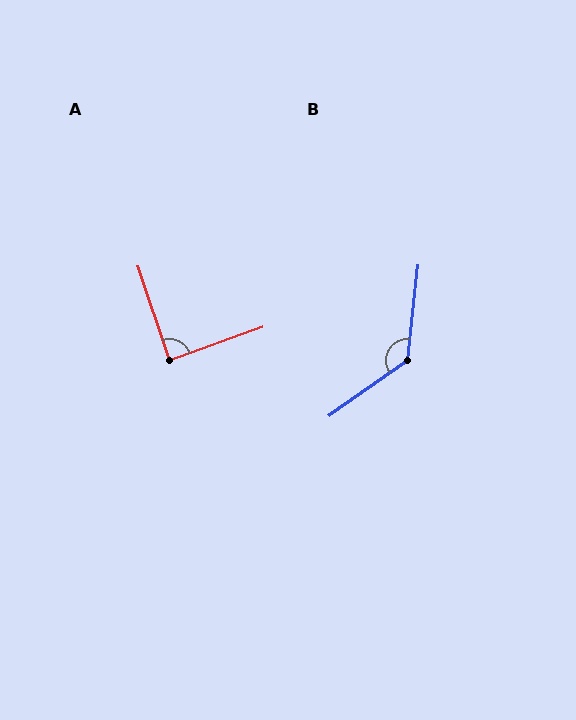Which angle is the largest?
B, at approximately 131 degrees.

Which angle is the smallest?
A, at approximately 89 degrees.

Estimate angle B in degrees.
Approximately 131 degrees.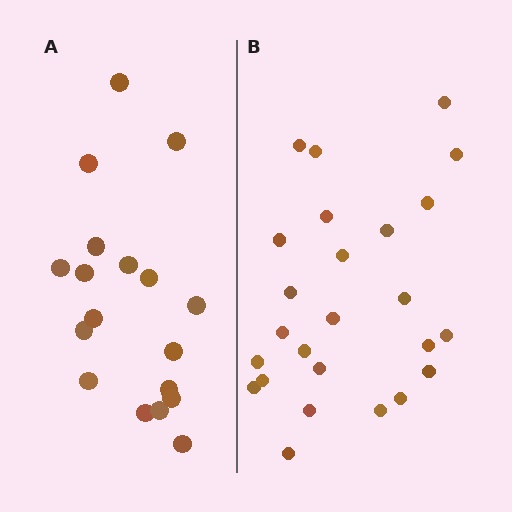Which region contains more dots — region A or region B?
Region B (the right region) has more dots.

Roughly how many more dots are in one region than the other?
Region B has roughly 8 or so more dots than region A.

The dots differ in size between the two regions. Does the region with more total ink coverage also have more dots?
No. Region A has more total ink coverage because its dots are larger, but region B actually contains more individual dots. Total area can be misleading — the number of items is what matters here.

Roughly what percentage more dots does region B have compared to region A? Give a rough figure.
About 40% more.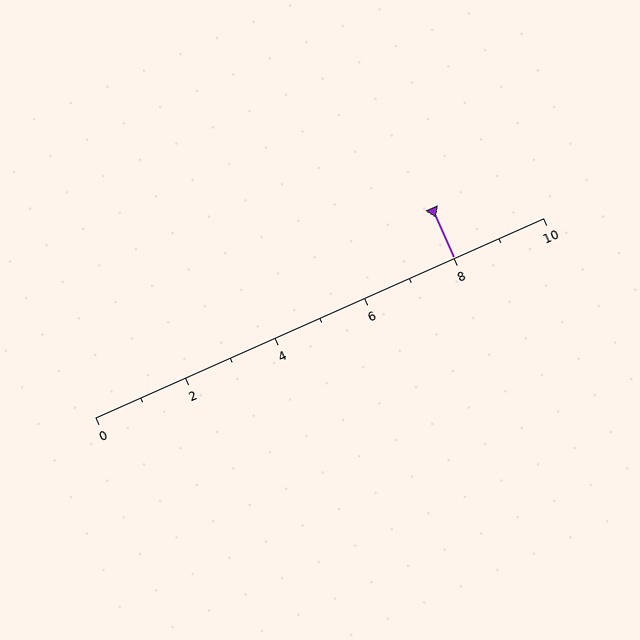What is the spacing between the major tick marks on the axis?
The major ticks are spaced 2 apart.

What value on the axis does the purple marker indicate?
The marker indicates approximately 8.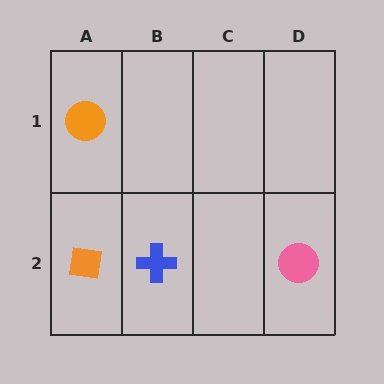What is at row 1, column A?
An orange circle.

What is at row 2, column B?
A blue cross.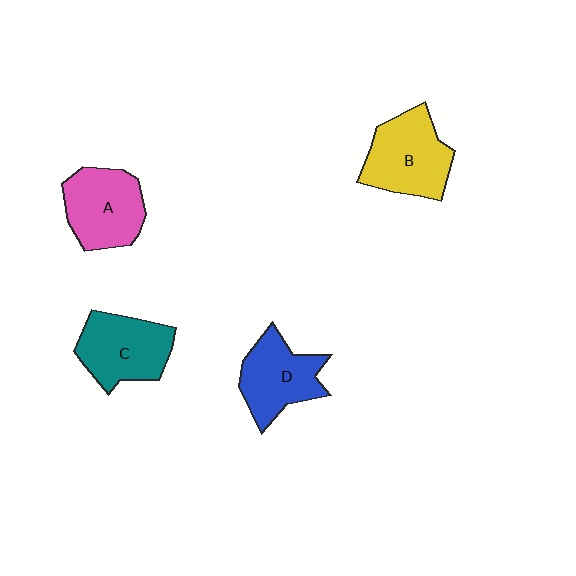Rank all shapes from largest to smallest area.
From largest to smallest: B (yellow), C (teal), A (pink), D (blue).